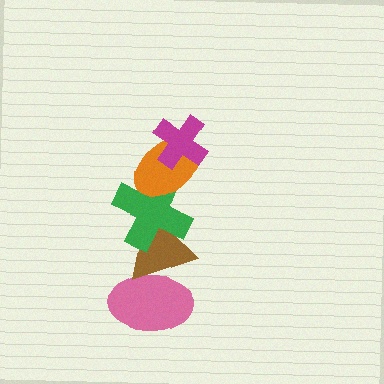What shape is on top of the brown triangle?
The green cross is on top of the brown triangle.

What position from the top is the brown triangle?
The brown triangle is 4th from the top.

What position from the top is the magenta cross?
The magenta cross is 1st from the top.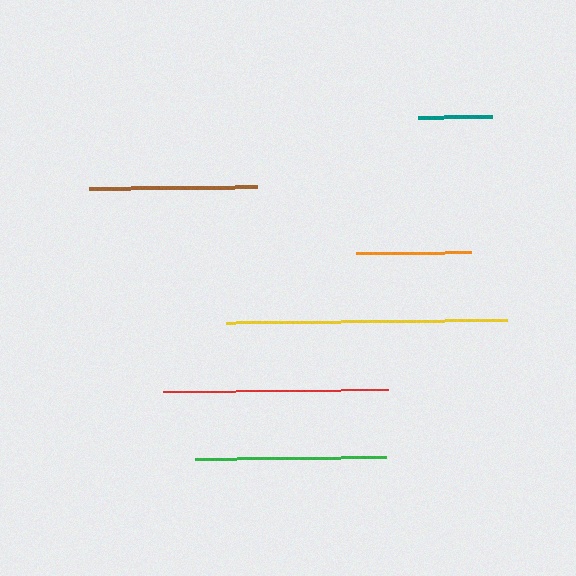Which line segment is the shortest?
The teal line is the shortest at approximately 75 pixels.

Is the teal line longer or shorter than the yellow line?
The yellow line is longer than the teal line.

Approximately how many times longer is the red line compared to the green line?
The red line is approximately 1.2 times the length of the green line.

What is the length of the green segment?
The green segment is approximately 191 pixels long.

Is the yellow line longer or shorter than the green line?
The yellow line is longer than the green line.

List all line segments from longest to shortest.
From longest to shortest: yellow, red, green, brown, orange, teal.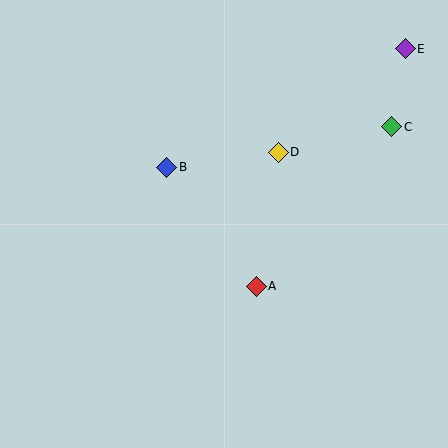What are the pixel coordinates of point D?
Point D is at (278, 152).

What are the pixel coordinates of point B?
Point B is at (167, 167).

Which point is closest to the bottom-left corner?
Point A is closest to the bottom-left corner.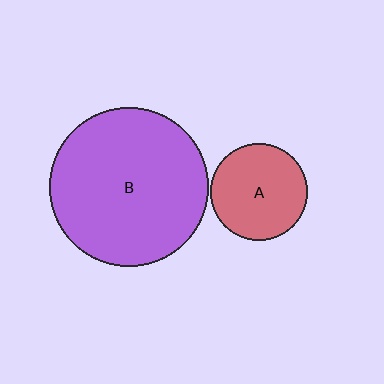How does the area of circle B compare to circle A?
Approximately 2.7 times.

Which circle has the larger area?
Circle B (purple).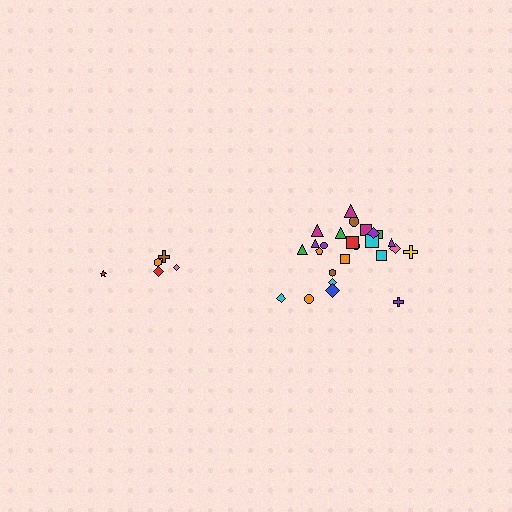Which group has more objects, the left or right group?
The right group.